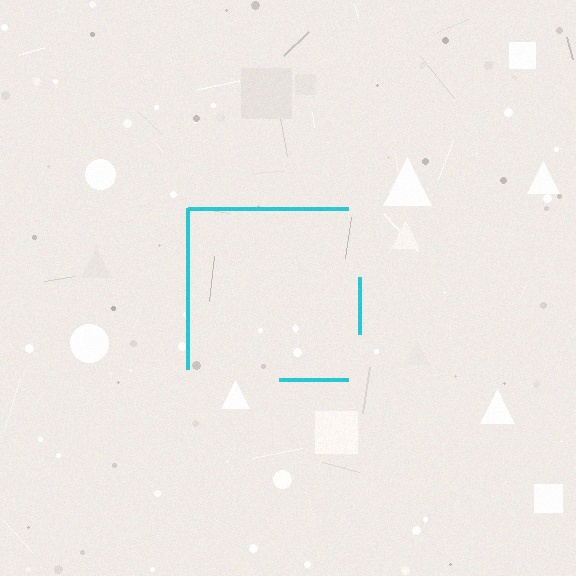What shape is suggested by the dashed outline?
The dashed outline suggests a square.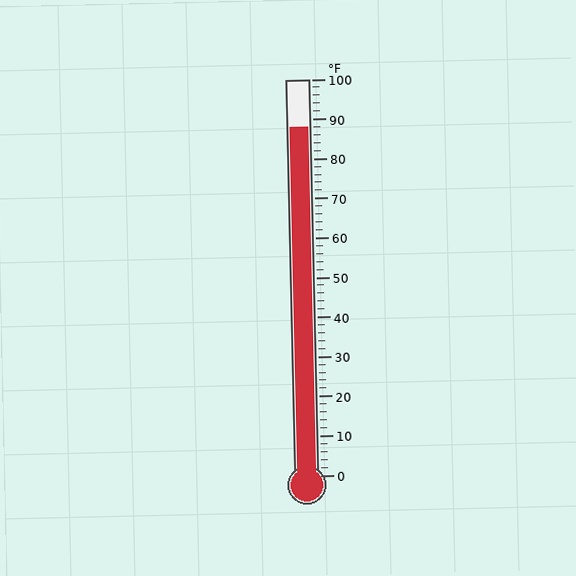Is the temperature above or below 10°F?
The temperature is above 10°F.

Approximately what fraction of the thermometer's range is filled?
The thermometer is filled to approximately 90% of its range.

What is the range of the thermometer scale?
The thermometer scale ranges from 0°F to 100°F.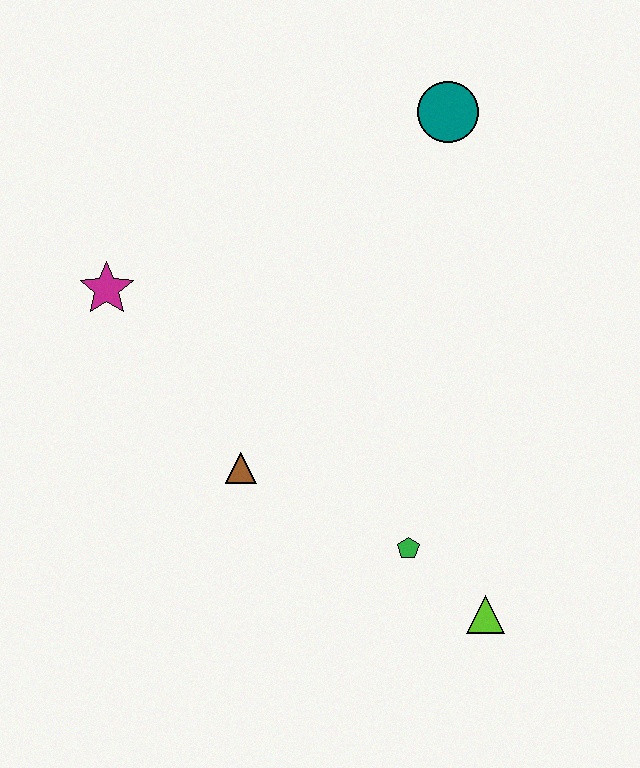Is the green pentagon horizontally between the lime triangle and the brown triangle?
Yes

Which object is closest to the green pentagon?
The lime triangle is closest to the green pentagon.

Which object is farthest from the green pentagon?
The teal circle is farthest from the green pentagon.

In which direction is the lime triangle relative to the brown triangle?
The lime triangle is to the right of the brown triangle.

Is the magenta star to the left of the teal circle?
Yes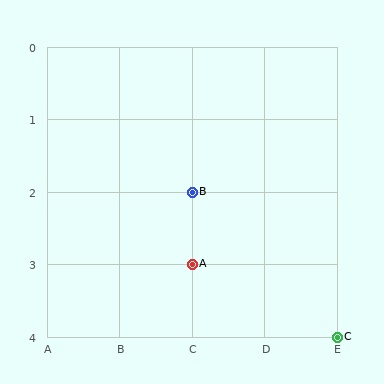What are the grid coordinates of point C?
Point C is at grid coordinates (E, 4).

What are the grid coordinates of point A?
Point A is at grid coordinates (C, 3).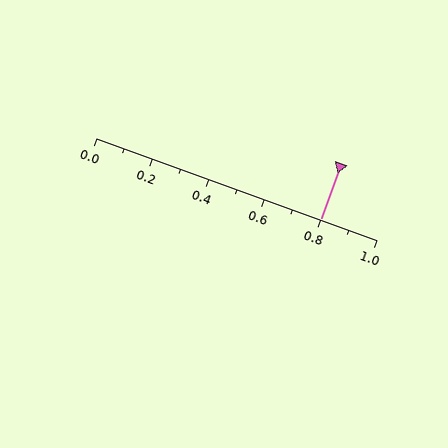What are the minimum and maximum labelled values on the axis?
The axis runs from 0.0 to 1.0.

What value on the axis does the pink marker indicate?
The marker indicates approximately 0.8.